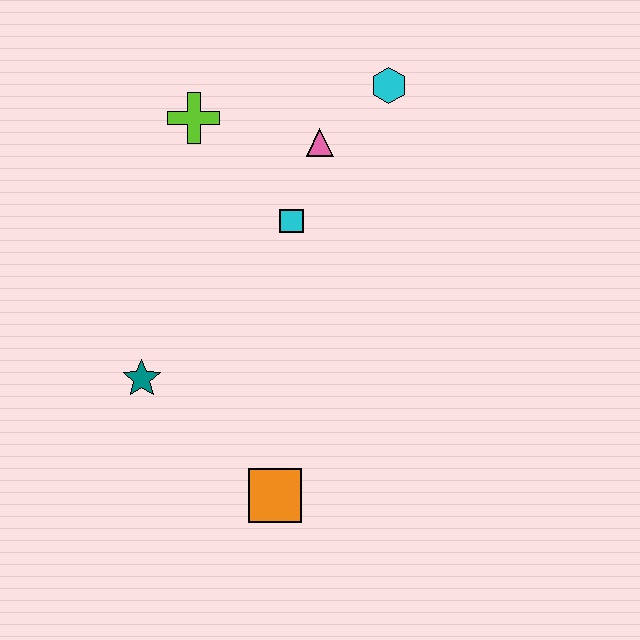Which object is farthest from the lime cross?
The orange square is farthest from the lime cross.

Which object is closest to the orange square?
The teal star is closest to the orange square.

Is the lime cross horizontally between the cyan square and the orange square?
No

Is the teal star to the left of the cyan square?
Yes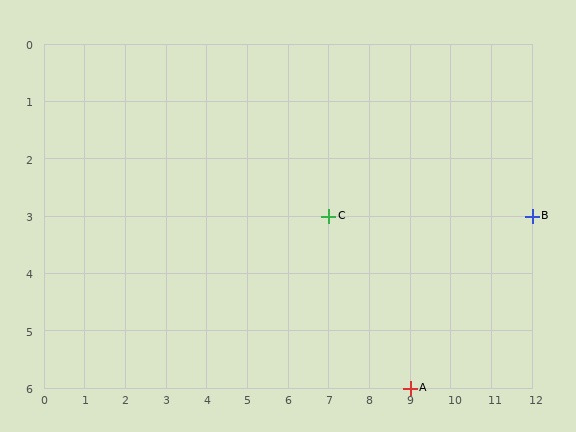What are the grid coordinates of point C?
Point C is at grid coordinates (7, 3).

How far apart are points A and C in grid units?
Points A and C are 2 columns and 3 rows apart (about 3.6 grid units diagonally).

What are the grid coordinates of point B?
Point B is at grid coordinates (12, 3).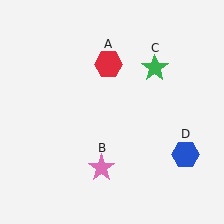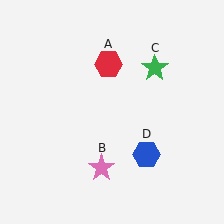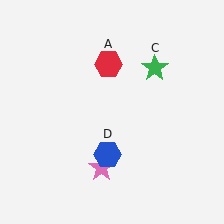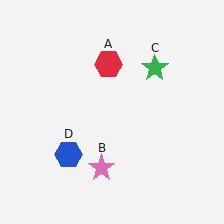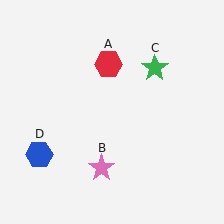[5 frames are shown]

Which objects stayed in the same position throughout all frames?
Red hexagon (object A) and pink star (object B) and green star (object C) remained stationary.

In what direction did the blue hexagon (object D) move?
The blue hexagon (object D) moved left.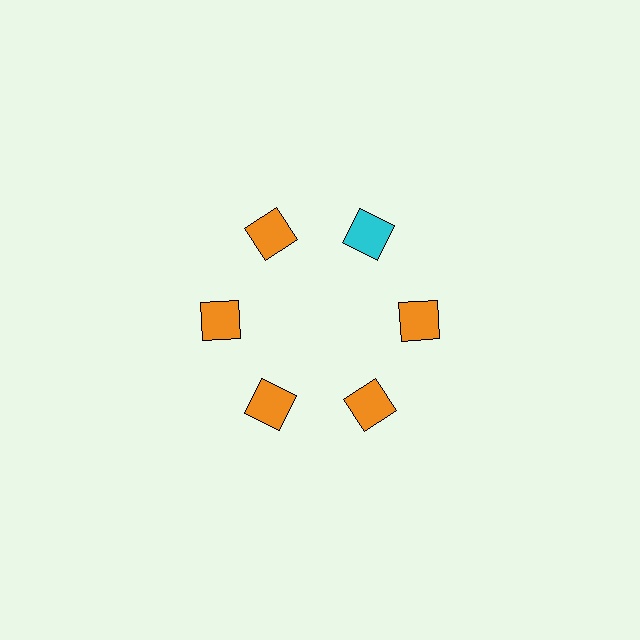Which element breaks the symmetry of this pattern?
The cyan square at roughly the 1 o'clock position breaks the symmetry. All other shapes are orange squares.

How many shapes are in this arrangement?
There are 6 shapes arranged in a ring pattern.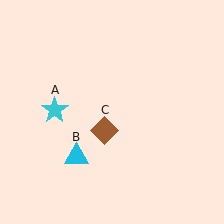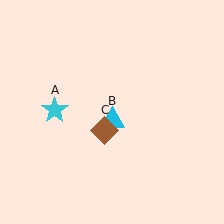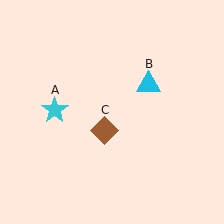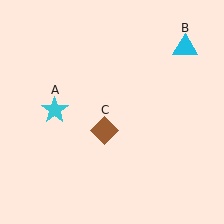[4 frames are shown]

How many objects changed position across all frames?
1 object changed position: cyan triangle (object B).